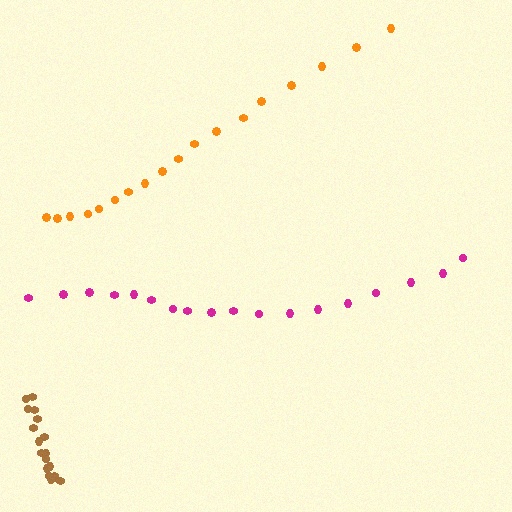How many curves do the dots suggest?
There are 3 distinct paths.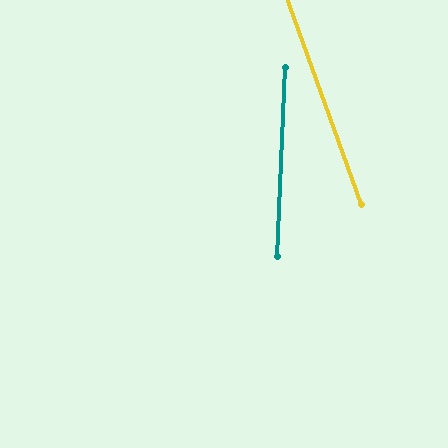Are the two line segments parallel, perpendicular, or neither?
Neither parallel nor perpendicular — they differ by about 22°.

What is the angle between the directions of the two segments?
Approximately 22 degrees.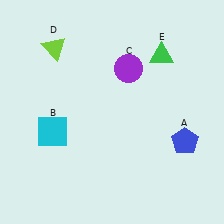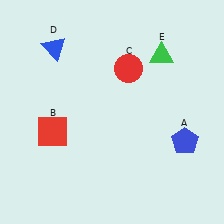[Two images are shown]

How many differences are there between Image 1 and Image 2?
There are 3 differences between the two images.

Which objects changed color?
B changed from cyan to red. C changed from purple to red. D changed from lime to blue.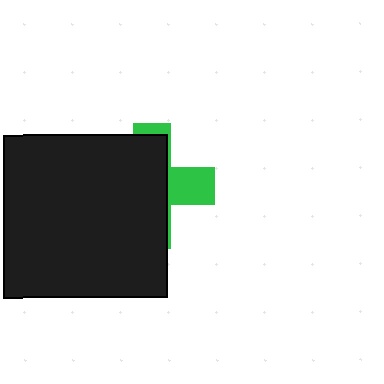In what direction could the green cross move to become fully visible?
The green cross could move right. That would shift it out from behind the black square entirely.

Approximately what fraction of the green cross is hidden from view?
Roughly 69% of the green cross is hidden behind the black square.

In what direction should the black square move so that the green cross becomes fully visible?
The black square should move left. That is the shortest direction to clear the overlap and leave the green cross fully visible.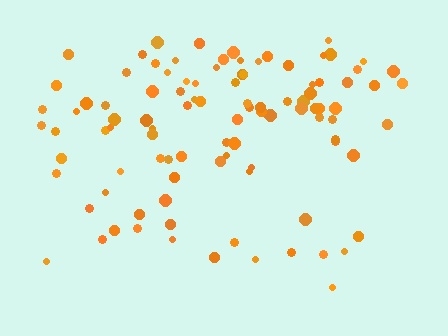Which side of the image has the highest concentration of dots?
The top.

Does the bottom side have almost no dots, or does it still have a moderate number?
Still a moderate number, just noticeably fewer than the top.